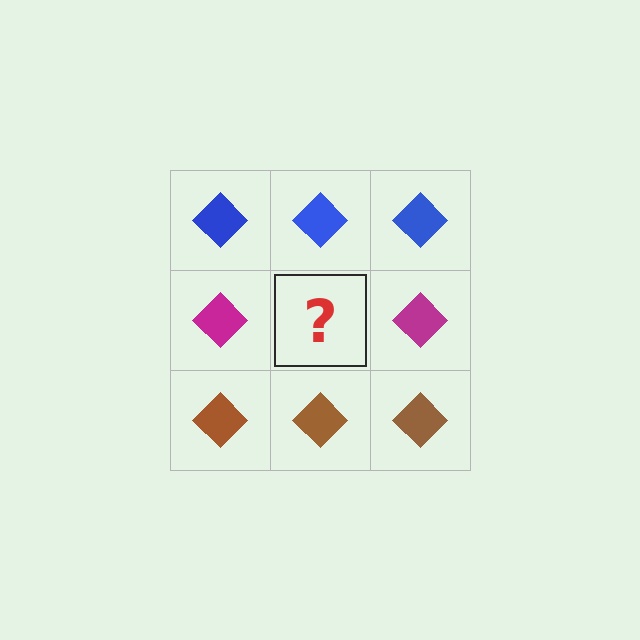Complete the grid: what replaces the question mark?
The question mark should be replaced with a magenta diamond.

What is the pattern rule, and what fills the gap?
The rule is that each row has a consistent color. The gap should be filled with a magenta diamond.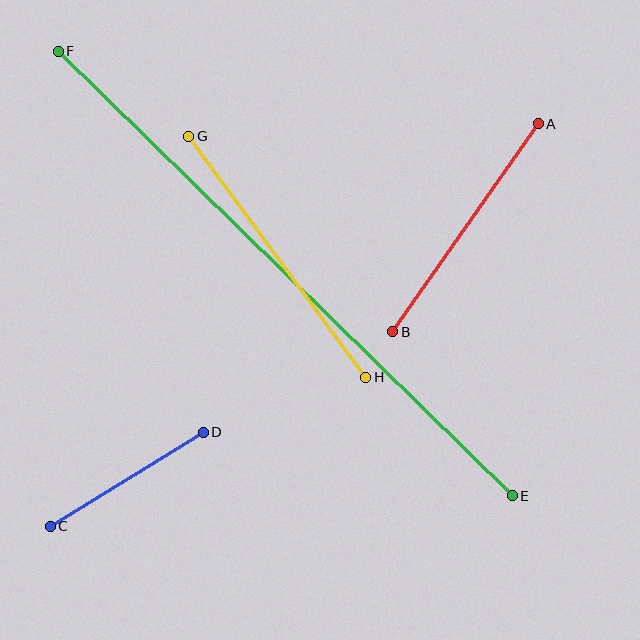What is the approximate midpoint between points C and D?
The midpoint is at approximately (127, 479) pixels.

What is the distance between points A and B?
The distance is approximately 254 pixels.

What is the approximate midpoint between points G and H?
The midpoint is at approximately (277, 257) pixels.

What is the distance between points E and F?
The distance is approximately 636 pixels.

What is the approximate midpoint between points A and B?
The midpoint is at approximately (466, 228) pixels.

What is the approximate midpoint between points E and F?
The midpoint is at approximately (285, 273) pixels.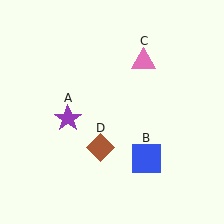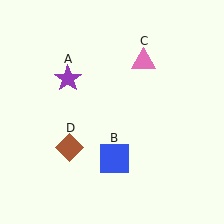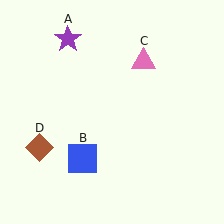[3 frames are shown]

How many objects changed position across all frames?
3 objects changed position: purple star (object A), blue square (object B), brown diamond (object D).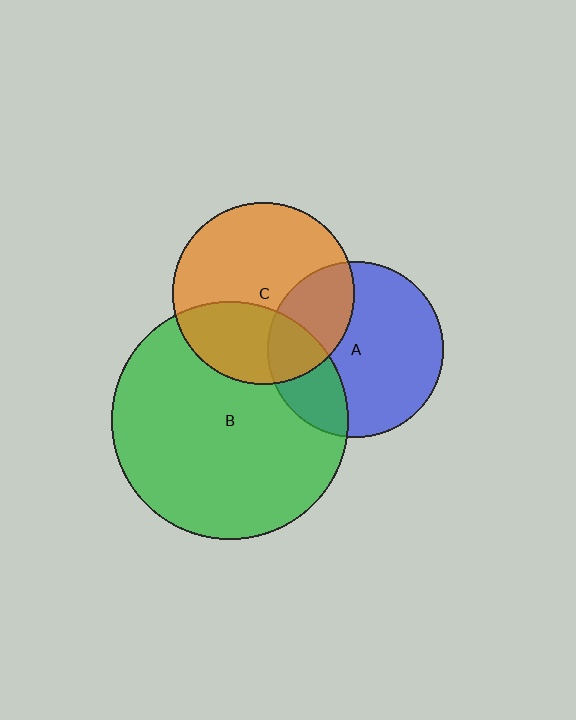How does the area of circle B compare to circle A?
Approximately 1.8 times.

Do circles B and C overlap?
Yes.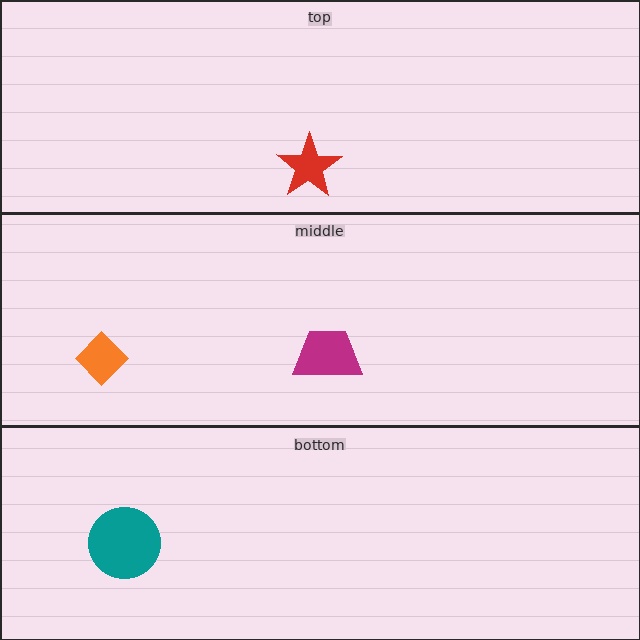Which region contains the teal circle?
The bottom region.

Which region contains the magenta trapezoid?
The middle region.